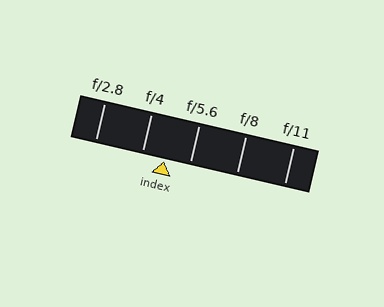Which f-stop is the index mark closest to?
The index mark is closest to f/4.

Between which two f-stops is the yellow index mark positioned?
The index mark is between f/4 and f/5.6.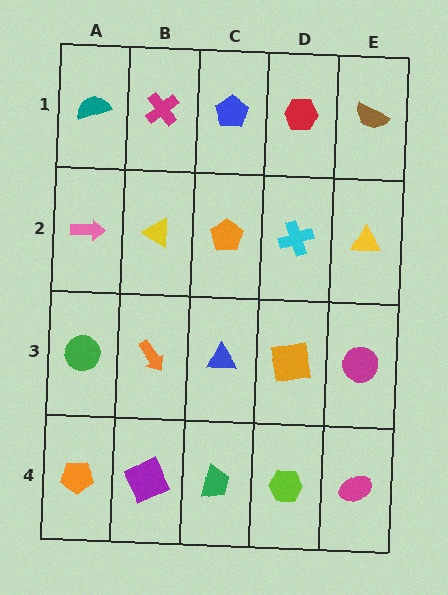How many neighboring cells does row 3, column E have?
3.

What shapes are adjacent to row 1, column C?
An orange pentagon (row 2, column C), a magenta cross (row 1, column B), a red hexagon (row 1, column D).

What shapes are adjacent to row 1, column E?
A yellow triangle (row 2, column E), a red hexagon (row 1, column D).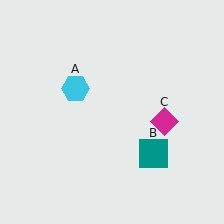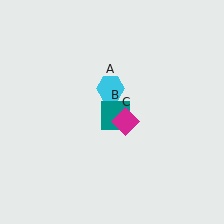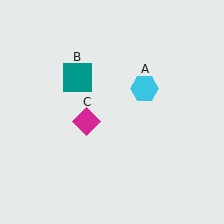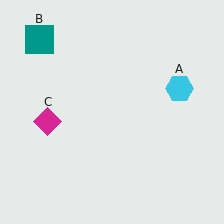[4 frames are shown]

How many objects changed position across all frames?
3 objects changed position: cyan hexagon (object A), teal square (object B), magenta diamond (object C).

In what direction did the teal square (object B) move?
The teal square (object B) moved up and to the left.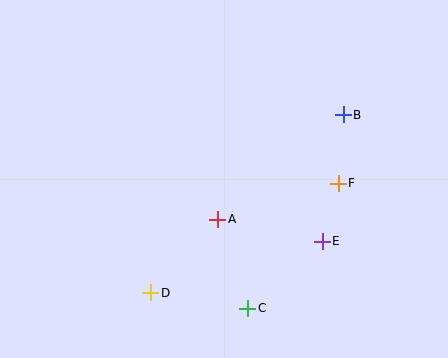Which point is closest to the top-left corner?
Point A is closest to the top-left corner.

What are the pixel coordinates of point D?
Point D is at (151, 293).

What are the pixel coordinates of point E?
Point E is at (322, 241).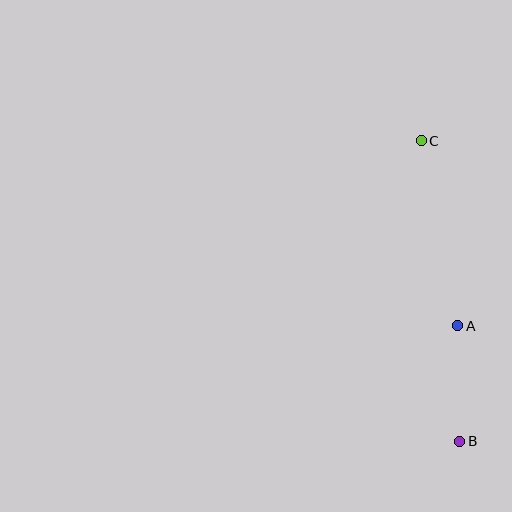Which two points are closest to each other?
Points A and B are closest to each other.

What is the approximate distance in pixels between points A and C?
The distance between A and C is approximately 189 pixels.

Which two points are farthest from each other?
Points B and C are farthest from each other.